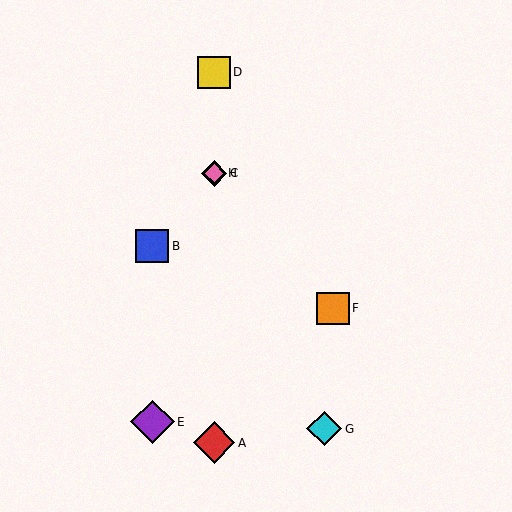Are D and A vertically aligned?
Yes, both are at x≈214.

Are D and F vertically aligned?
No, D is at x≈214 and F is at x≈333.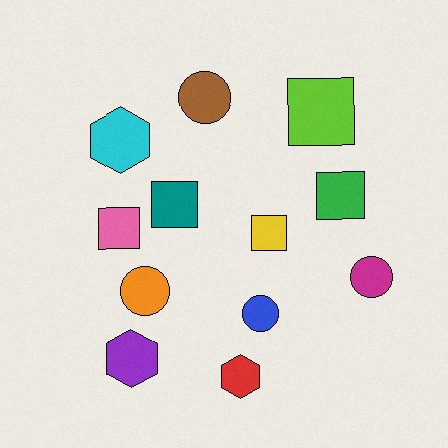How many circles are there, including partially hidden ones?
There are 4 circles.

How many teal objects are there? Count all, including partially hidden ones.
There is 1 teal object.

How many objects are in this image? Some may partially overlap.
There are 12 objects.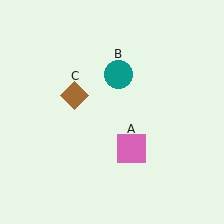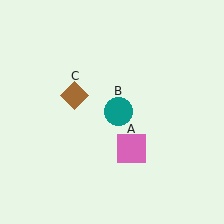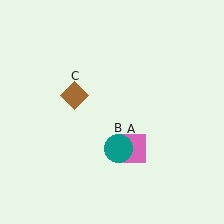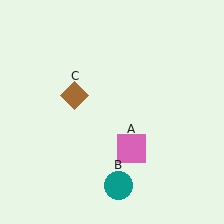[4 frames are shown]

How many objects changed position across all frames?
1 object changed position: teal circle (object B).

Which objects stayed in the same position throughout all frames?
Pink square (object A) and brown diamond (object C) remained stationary.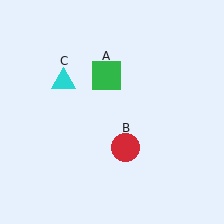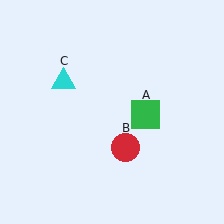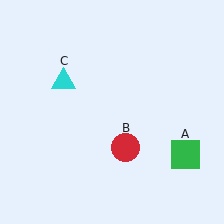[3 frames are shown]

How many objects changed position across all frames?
1 object changed position: green square (object A).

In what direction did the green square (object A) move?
The green square (object A) moved down and to the right.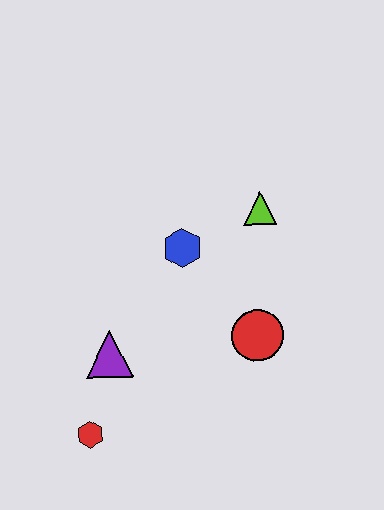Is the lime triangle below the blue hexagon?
No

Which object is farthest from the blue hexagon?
The red hexagon is farthest from the blue hexagon.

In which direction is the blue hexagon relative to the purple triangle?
The blue hexagon is above the purple triangle.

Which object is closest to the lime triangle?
The blue hexagon is closest to the lime triangle.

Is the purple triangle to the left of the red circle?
Yes